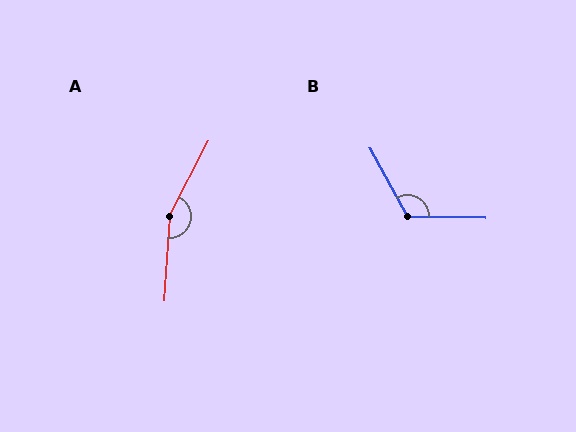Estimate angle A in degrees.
Approximately 156 degrees.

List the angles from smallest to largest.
B (120°), A (156°).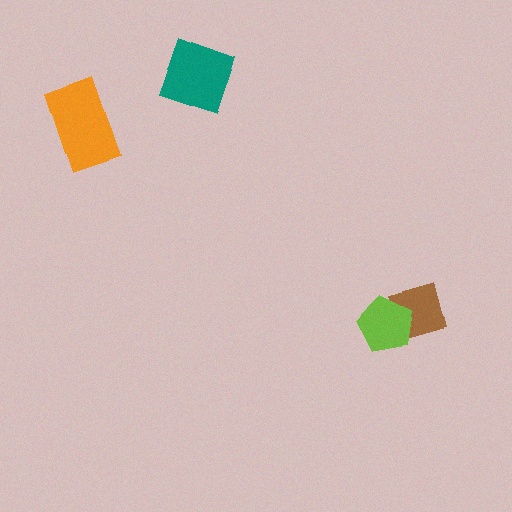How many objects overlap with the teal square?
0 objects overlap with the teal square.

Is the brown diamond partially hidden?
Yes, it is partially covered by another shape.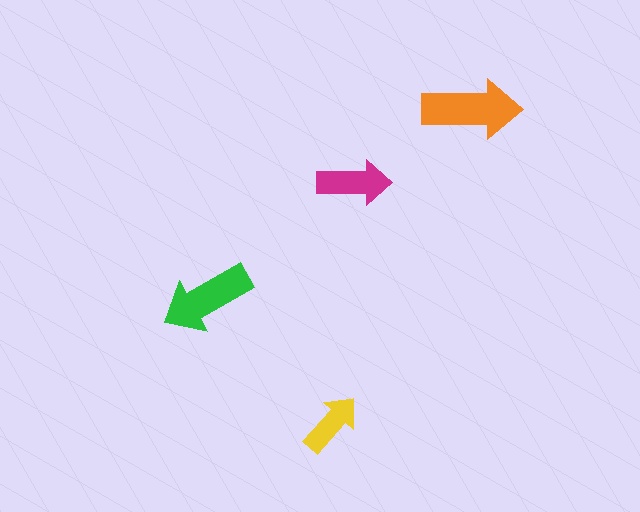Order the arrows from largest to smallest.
the orange one, the green one, the magenta one, the yellow one.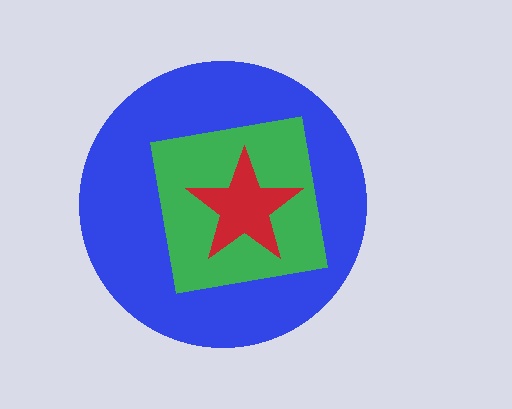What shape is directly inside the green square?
The red star.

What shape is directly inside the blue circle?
The green square.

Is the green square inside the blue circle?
Yes.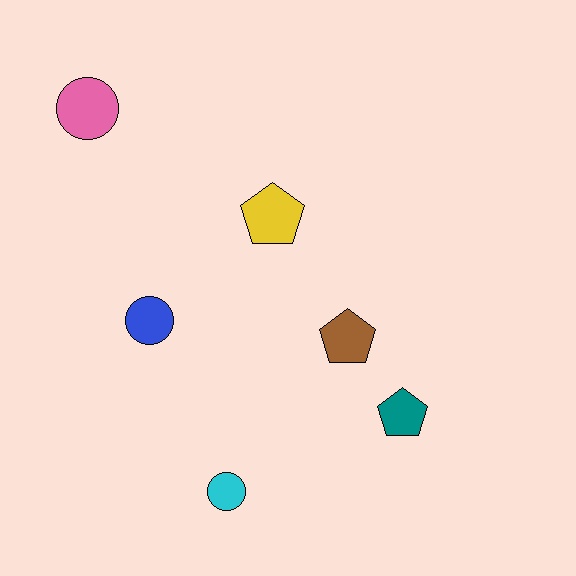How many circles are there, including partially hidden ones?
There are 3 circles.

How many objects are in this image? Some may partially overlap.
There are 6 objects.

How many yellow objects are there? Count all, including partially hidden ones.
There is 1 yellow object.